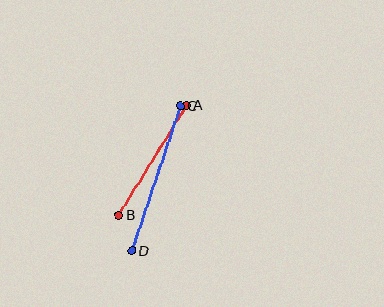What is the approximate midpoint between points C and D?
The midpoint is at approximately (156, 178) pixels.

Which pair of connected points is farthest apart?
Points C and D are farthest apart.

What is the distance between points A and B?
The distance is approximately 129 pixels.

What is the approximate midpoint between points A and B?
The midpoint is at approximately (153, 160) pixels.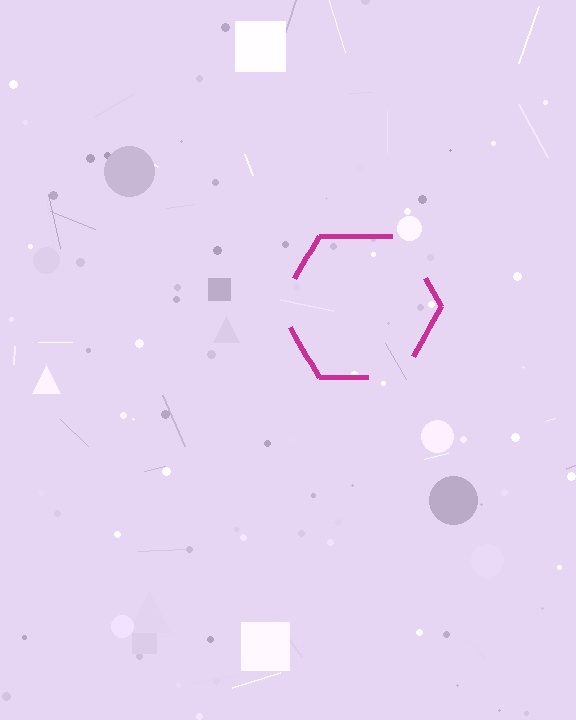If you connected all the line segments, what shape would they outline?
They would outline a hexagon.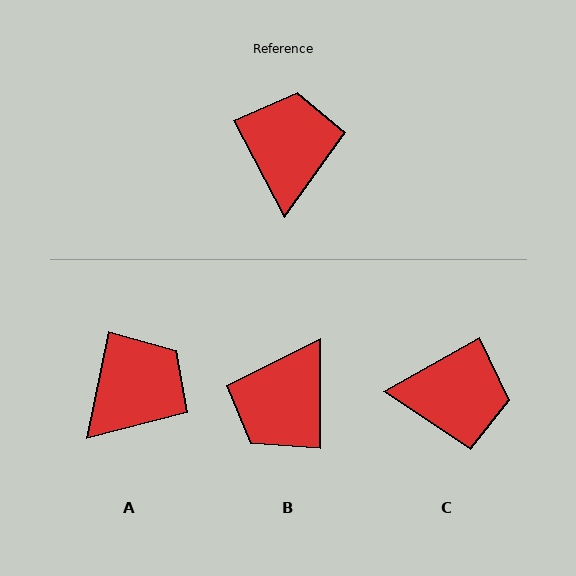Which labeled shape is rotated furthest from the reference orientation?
B, about 152 degrees away.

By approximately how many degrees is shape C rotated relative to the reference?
Approximately 88 degrees clockwise.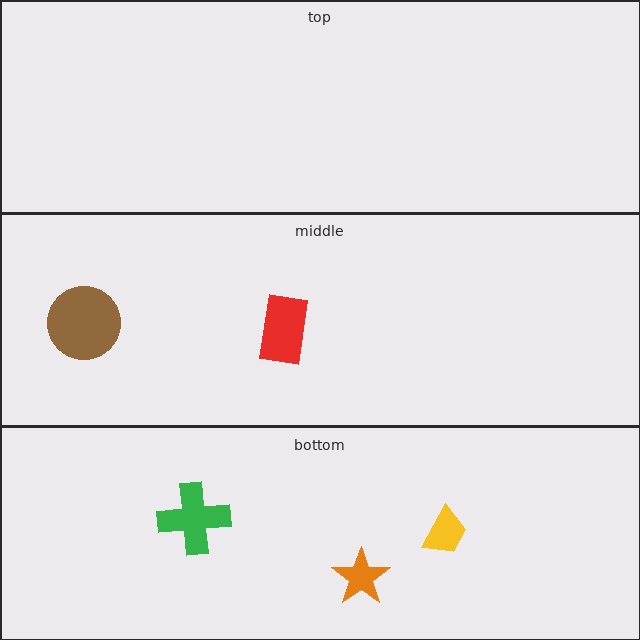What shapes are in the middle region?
The red rectangle, the brown circle.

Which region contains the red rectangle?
The middle region.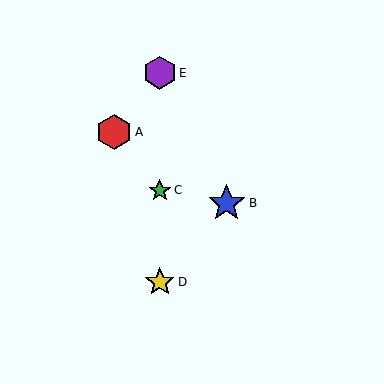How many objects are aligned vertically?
3 objects (C, D, E) are aligned vertically.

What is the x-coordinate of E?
Object E is at x≈160.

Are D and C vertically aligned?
Yes, both are at x≈160.